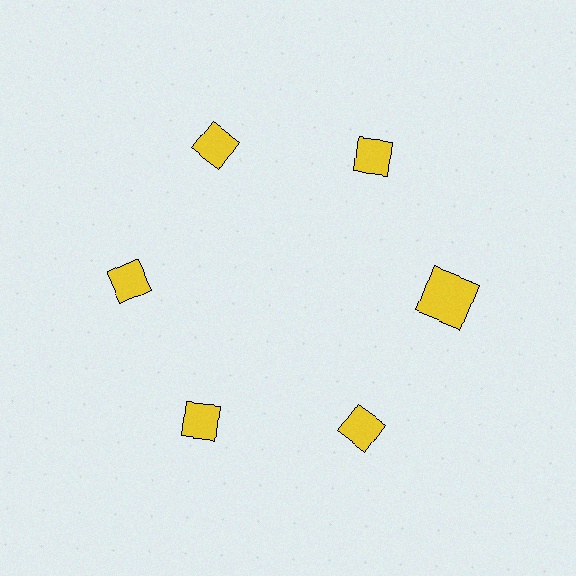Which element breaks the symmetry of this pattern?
The yellow square at roughly the 3 o'clock position breaks the symmetry. All other shapes are yellow diamonds.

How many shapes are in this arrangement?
There are 6 shapes arranged in a ring pattern.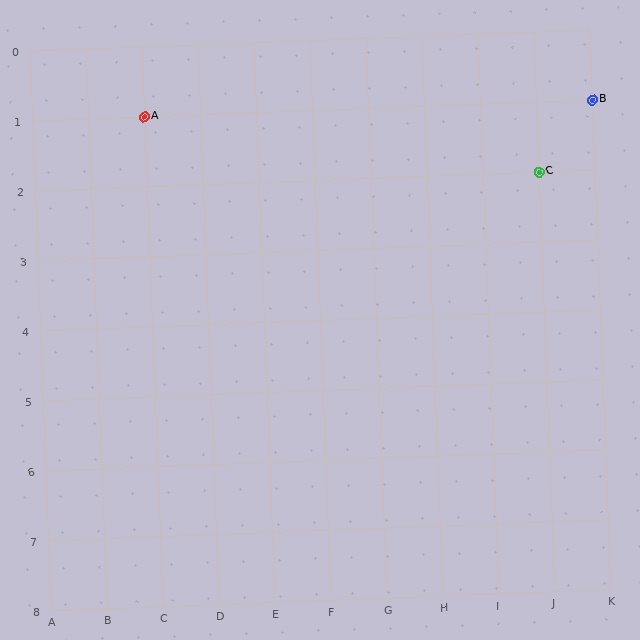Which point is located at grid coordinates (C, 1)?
Point A is at (C, 1).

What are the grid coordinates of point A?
Point A is at grid coordinates (C, 1).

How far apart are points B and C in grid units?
Points B and C are 1 column and 1 row apart (about 1.4 grid units diagonally).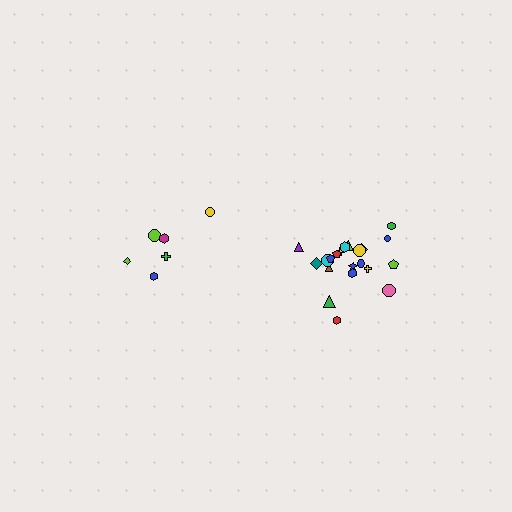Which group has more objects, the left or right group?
The right group.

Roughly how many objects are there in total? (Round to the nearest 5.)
Roughly 30 objects in total.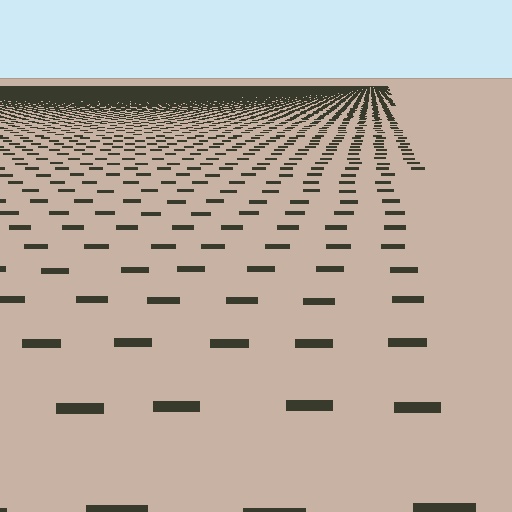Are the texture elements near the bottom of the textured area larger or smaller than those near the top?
Larger. Near the bottom, elements are closer to the viewer and appear at a bigger on-screen size.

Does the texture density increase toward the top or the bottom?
Density increases toward the top.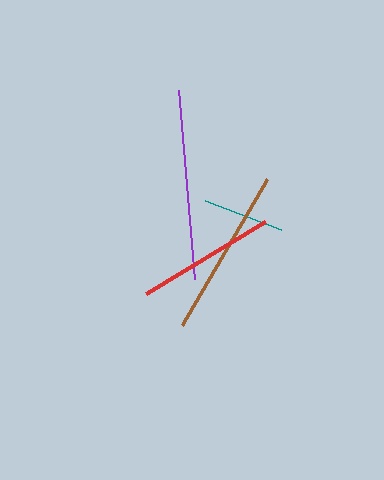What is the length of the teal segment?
The teal segment is approximately 81 pixels long.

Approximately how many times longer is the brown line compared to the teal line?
The brown line is approximately 2.1 times the length of the teal line.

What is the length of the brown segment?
The brown segment is approximately 170 pixels long.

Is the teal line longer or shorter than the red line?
The red line is longer than the teal line.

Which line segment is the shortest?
The teal line is the shortest at approximately 81 pixels.